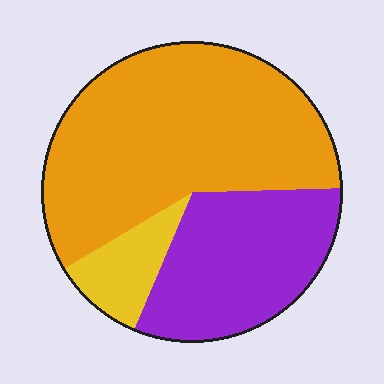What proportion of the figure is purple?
Purple covers about 30% of the figure.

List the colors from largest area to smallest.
From largest to smallest: orange, purple, yellow.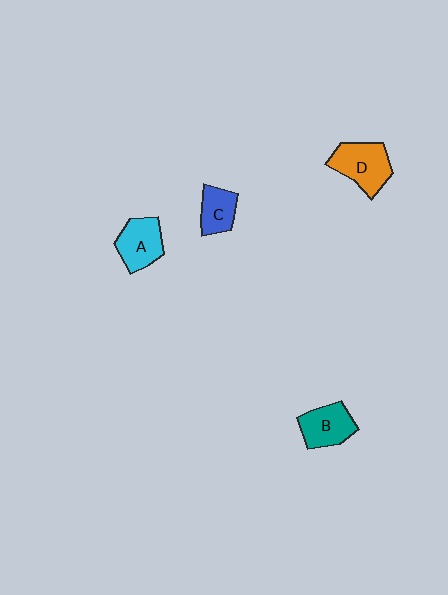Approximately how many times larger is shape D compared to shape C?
Approximately 1.6 times.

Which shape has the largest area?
Shape D (orange).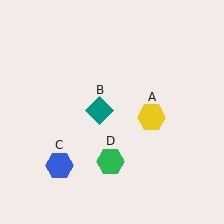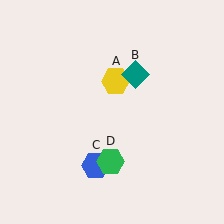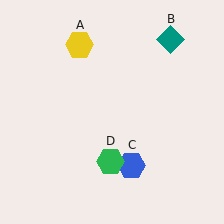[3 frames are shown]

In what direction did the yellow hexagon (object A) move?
The yellow hexagon (object A) moved up and to the left.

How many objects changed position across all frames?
3 objects changed position: yellow hexagon (object A), teal diamond (object B), blue hexagon (object C).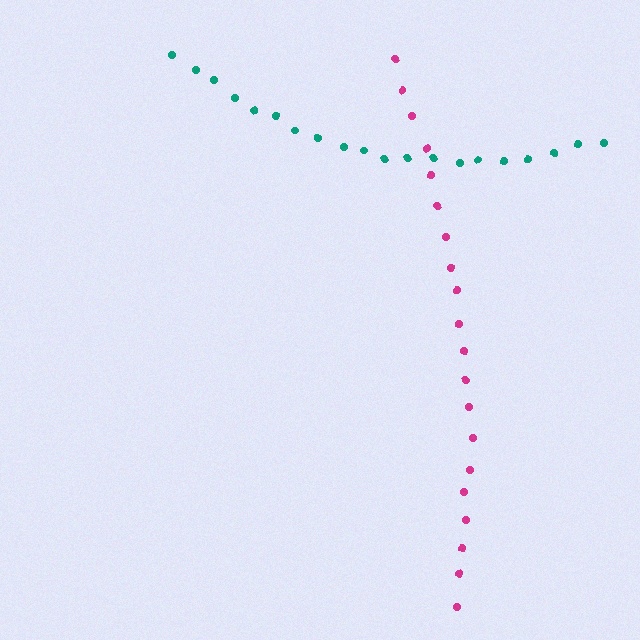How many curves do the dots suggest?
There are 2 distinct paths.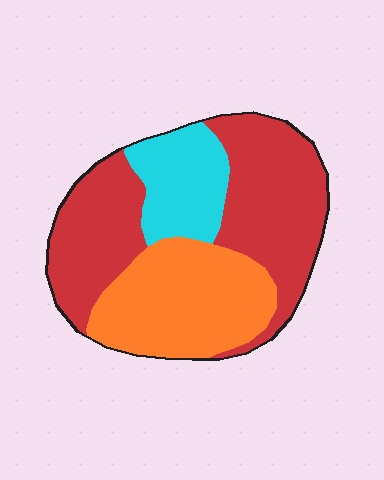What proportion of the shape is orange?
Orange covers 32% of the shape.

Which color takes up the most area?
Red, at roughly 50%.